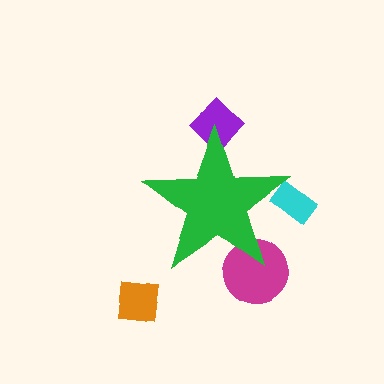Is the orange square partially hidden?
No, the orange square is fully visible.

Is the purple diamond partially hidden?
Yes, the purple diamond is partially hidden behind the green star.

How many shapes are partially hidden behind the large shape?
3 shapes are partially hidden.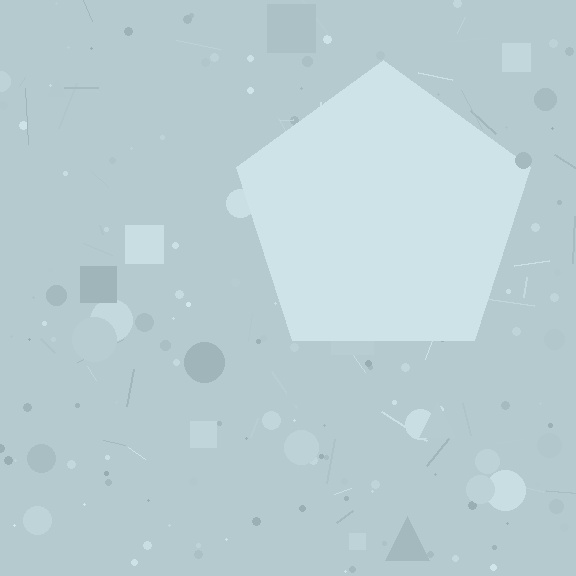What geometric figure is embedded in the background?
A pentagon is embedded in the background.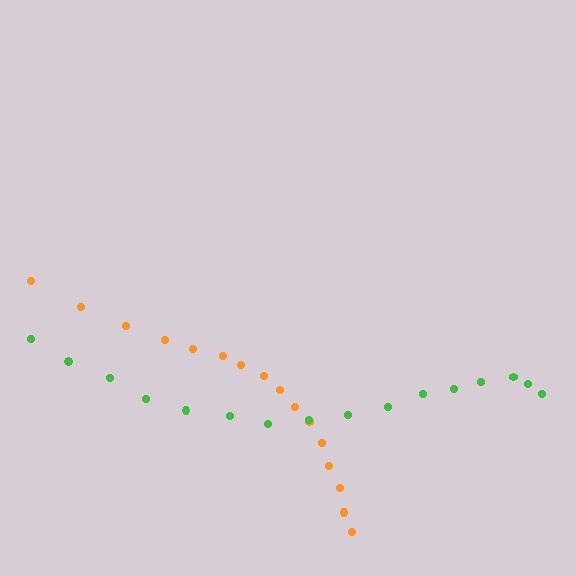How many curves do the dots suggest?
There are 2 distinct paths.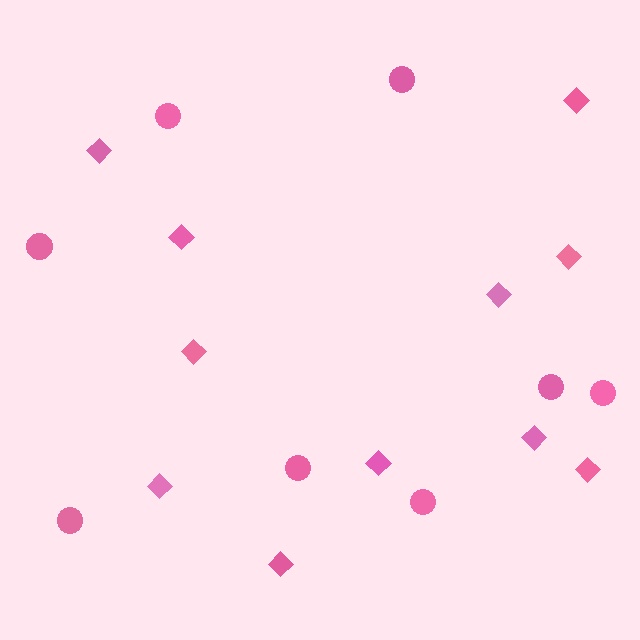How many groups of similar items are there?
There are 2 groups: one group of diamonds (11) and one group of circles (8).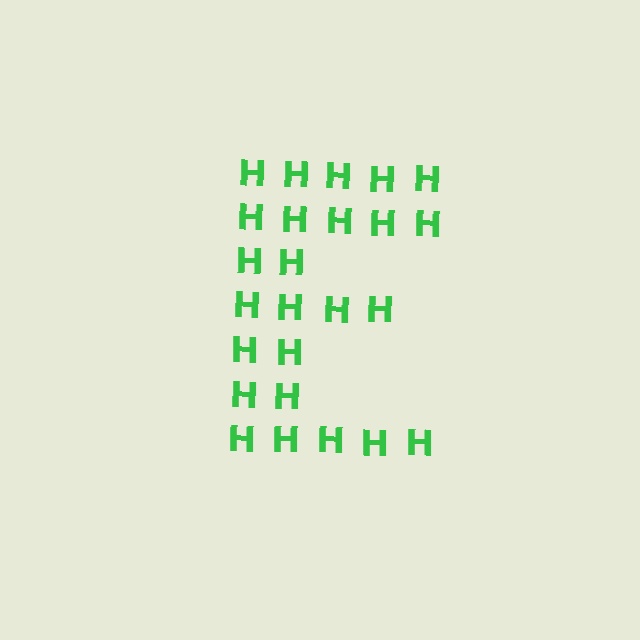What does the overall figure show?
The overall figure shows the letter E.